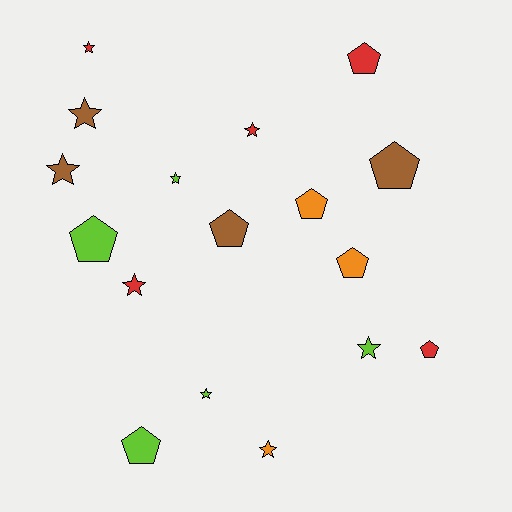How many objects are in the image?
There are 17 objects.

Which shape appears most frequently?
Star, with 9 objects.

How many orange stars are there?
There is 1 orange star.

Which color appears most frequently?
Red, with 5 objects.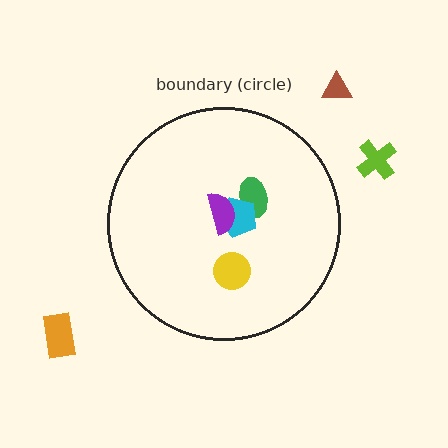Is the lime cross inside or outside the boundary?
Outside.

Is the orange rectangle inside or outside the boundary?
Outside.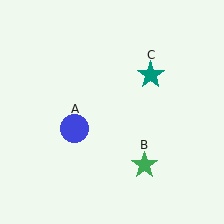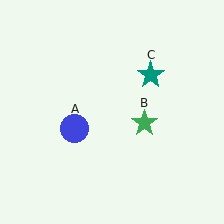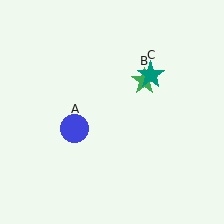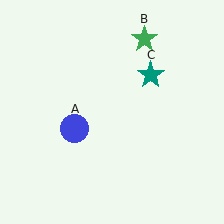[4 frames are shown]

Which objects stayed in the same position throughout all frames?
Blue circle (object A) and teal star (object C) remained stationary.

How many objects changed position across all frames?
1 object changed position: green star (object B).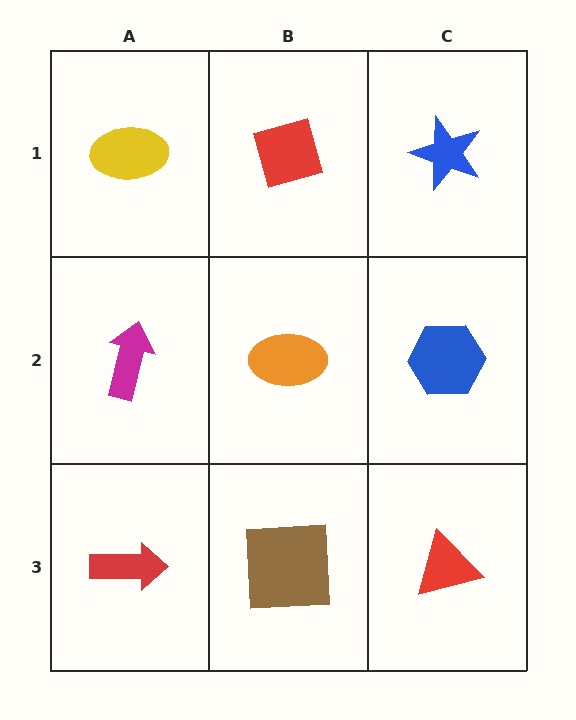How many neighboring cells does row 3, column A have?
2.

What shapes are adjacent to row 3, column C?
A blue hexagon (row 2, column C), a brown square (row 3, column B).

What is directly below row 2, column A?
A red arrow.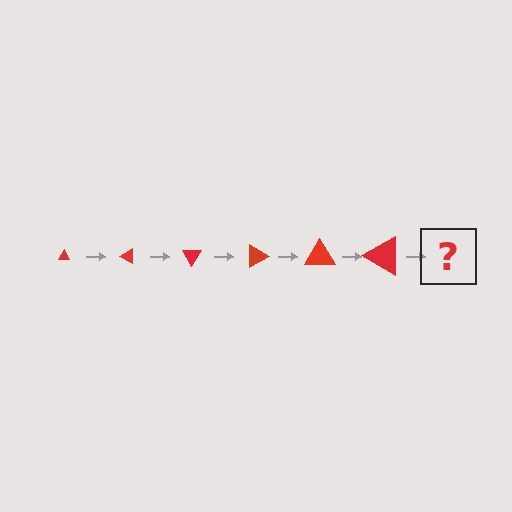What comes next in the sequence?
The next element should be a triangle, larger than the previous one and rotated 180 degrees from the start.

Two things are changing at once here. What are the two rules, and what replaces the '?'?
The two rules are that the triangle grows larger each step and it rotates 30 degrees each step. The '?' should be a triangle, larger than the previous one and rotated 180 degrees from the start.